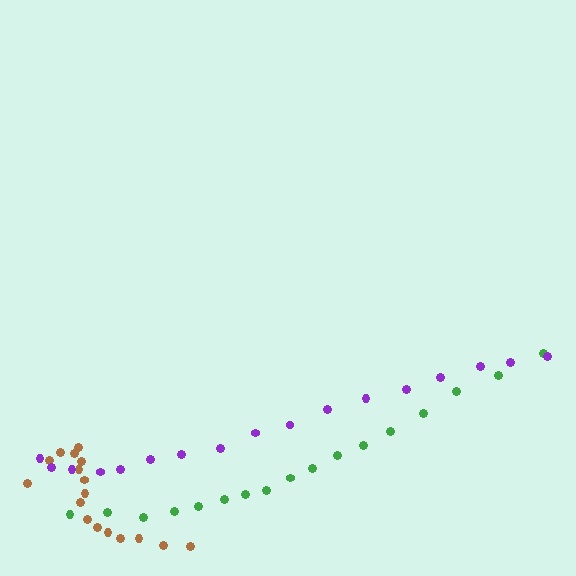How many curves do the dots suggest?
There are 3 distinct paths.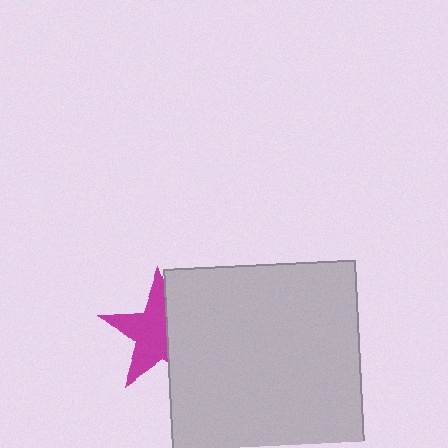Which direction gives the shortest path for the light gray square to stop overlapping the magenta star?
Moving right gives the shortest separation.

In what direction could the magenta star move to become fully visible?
The magenta star could move left. That would shift it out from behind the light gray square entirely.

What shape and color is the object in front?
The object in front is a light gray square.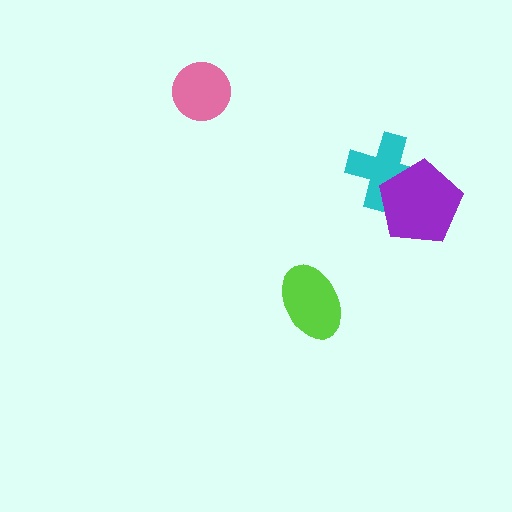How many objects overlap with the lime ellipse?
0 objects overlap with the lime ellipse.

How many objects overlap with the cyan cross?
1 object overlaps with the cyan cross.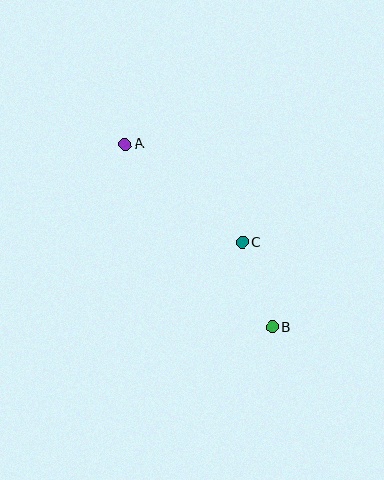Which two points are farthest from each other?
Points A and B are farthest from each other.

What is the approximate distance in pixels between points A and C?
The distance between A and C is approximately 153 pixels.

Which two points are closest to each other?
Points B and C are closest to each other.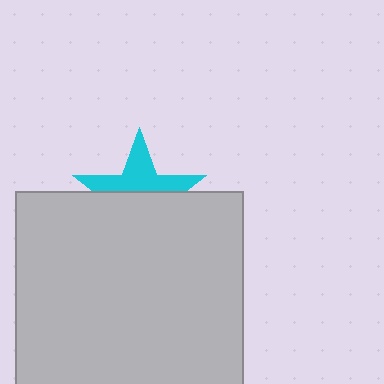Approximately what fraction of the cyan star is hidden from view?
Roughly 55% of the cyan star is hidden behind the light gray square.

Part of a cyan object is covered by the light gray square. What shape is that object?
It is a star.